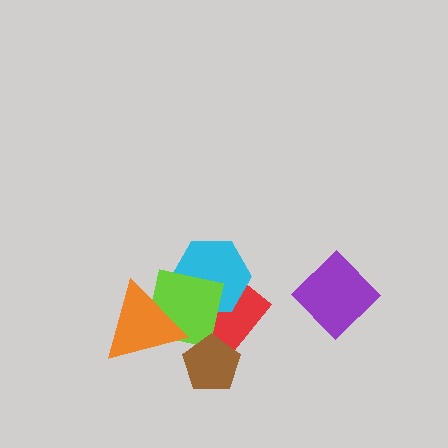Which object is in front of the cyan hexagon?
The lime square is in front of the cyan hexagon.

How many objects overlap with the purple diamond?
0 objects overlap with the purple diamond.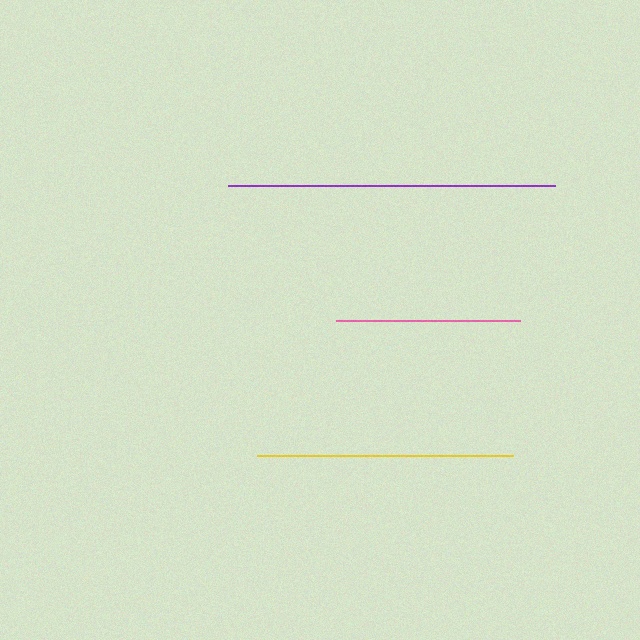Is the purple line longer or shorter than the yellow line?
The purple line is longer than the yellow line.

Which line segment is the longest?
The purple line is the longest at approximately 327 pixels.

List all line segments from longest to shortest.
From longest to shortest: purple, yellow, pink.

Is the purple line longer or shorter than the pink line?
The purple line is longer than the pink line.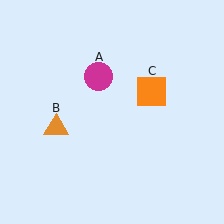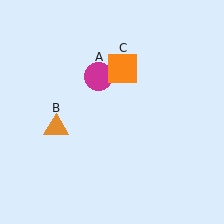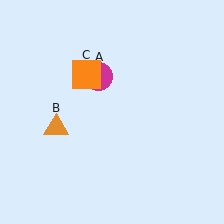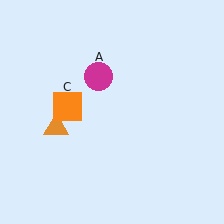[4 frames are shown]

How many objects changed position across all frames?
1 object changed position: orange square (object C).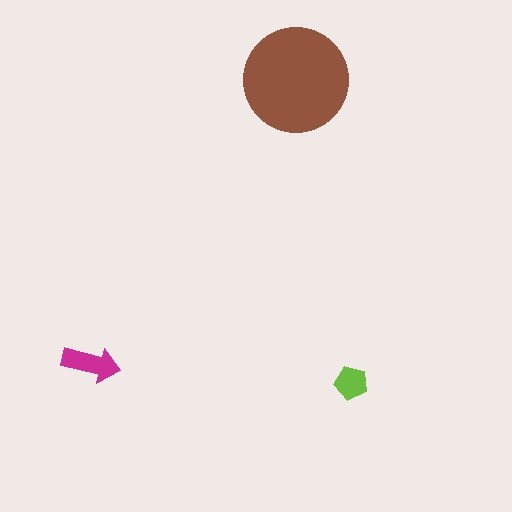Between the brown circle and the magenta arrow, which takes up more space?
The brown circle.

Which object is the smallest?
The lime pentagon.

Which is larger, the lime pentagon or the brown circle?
The brown circle.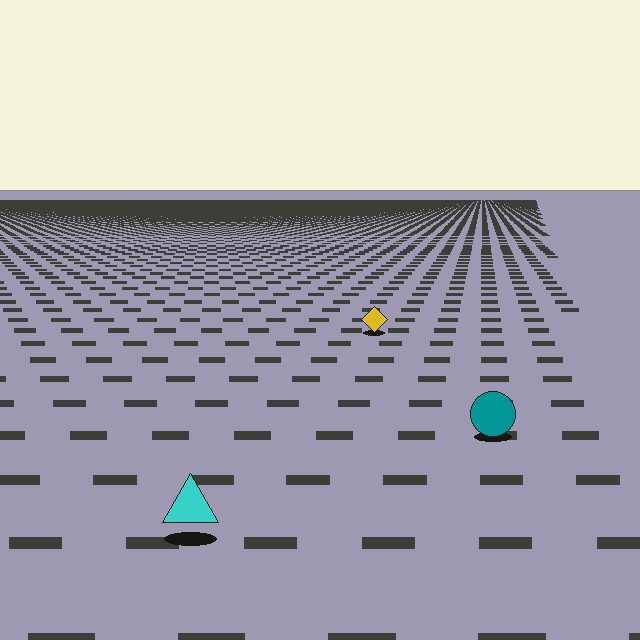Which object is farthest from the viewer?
The yellow diamond is farthest from the viewer. It appears smaller and the ground texture around it is denser.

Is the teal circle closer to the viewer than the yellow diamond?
Yes. The teal circle is closer — you can tell from the texture gradient: the ground texture is coarser near it.